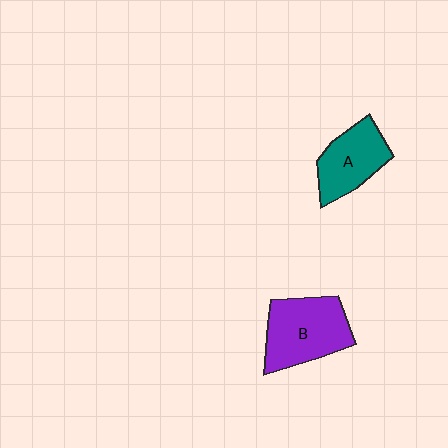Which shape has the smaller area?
Shape A (teal).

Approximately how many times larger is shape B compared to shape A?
Approximately 1.3 times.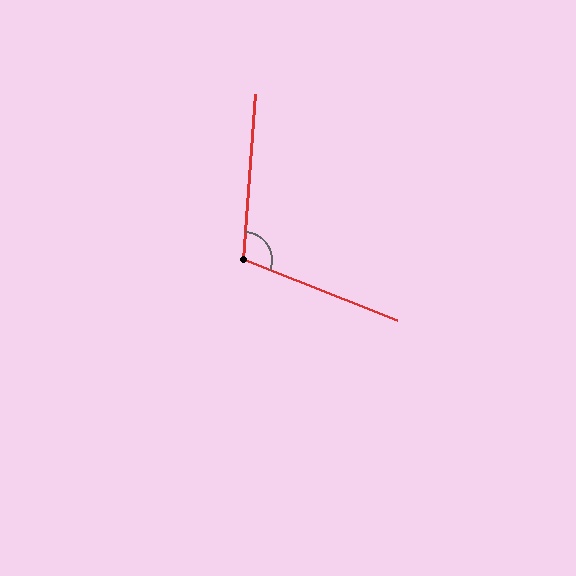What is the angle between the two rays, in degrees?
Approximately 108 degrees.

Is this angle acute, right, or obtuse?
It is obtuse.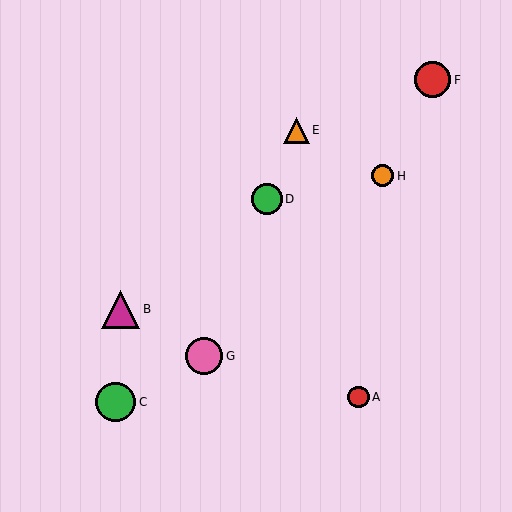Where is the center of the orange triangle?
The center of the orange triangle is at (296, 130).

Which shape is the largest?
The green circle (labeled C) is the largest.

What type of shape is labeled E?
Shape E is an orange triangle.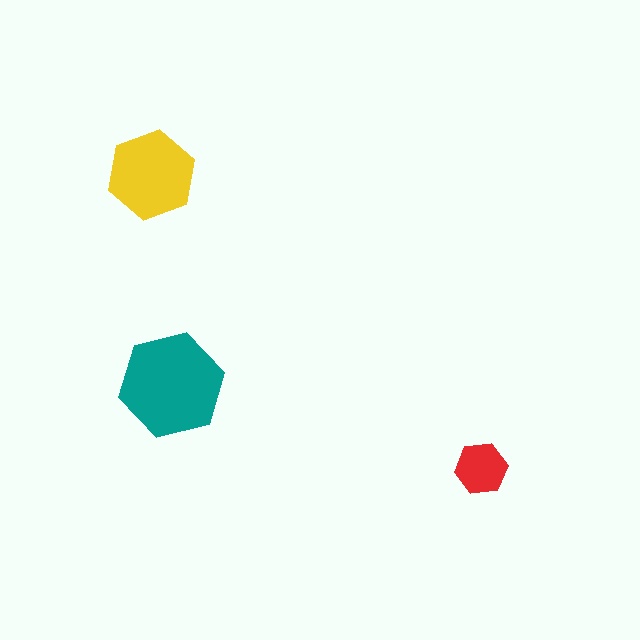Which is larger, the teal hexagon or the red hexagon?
The teal one.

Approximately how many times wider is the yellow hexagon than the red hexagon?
About 1.5 times wider.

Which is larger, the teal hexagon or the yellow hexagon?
The teal one.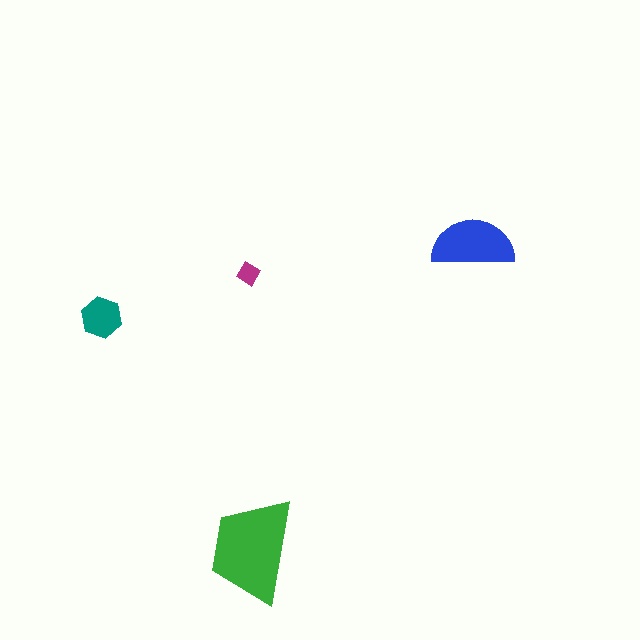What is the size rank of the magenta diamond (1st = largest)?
4th.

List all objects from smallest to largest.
The magenta diamond, the teal hexagon, the blue semicircle, the green trapezoid.